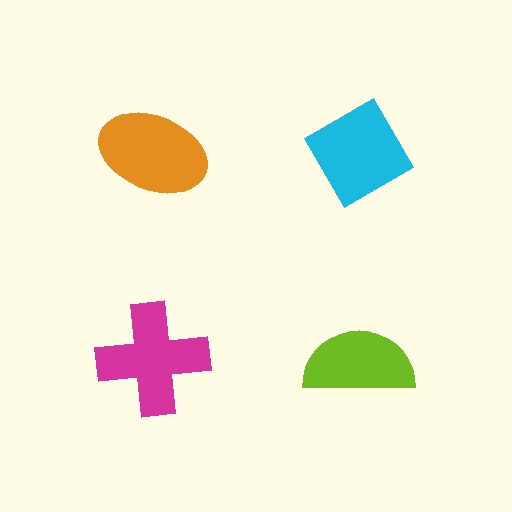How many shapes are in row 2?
2 shapes.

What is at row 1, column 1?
An orange ellipse.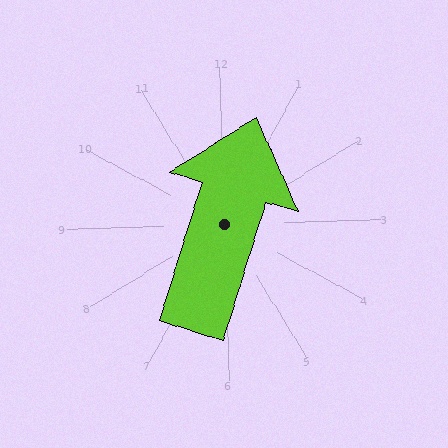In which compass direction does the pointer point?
North.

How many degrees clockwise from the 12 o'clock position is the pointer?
Approximately 19 degrees.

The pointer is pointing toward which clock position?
Roughly 1 o'clock.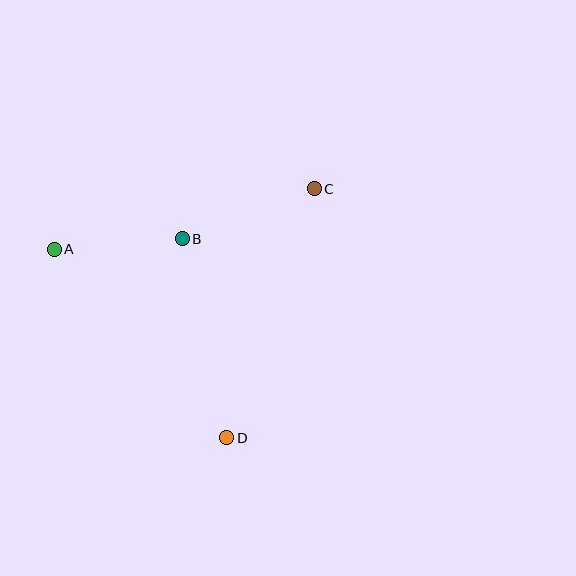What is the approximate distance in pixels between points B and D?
The distance between B and D is approximately 204 pixels.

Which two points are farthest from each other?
Points A and C are farthest from each other.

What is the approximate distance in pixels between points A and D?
The distance between A and D is approximately 256 pixels.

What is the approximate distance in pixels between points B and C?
The distance between B and C is approximately 142 pixels.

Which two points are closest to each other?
Points A and B are closest to each other.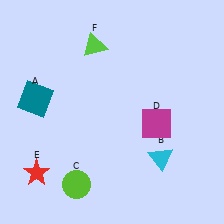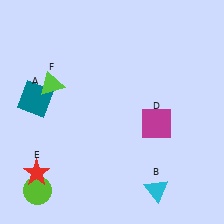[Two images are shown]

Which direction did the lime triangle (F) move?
The lime triangle (F) moved left.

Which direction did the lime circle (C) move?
The lime circle (C) moved left.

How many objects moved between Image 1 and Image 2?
3 objects moved between the two images.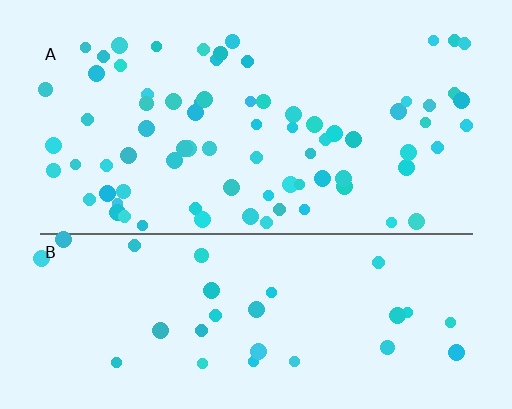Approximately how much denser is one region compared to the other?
Approximately 2.5× — region A over region B.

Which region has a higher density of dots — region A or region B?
A (the top).